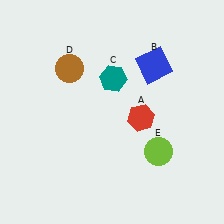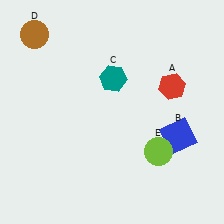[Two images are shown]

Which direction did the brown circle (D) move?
The brown circle (D) moved left.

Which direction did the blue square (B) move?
The blue square (B) moved down.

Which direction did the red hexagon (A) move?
The red hexagon (A) moved up.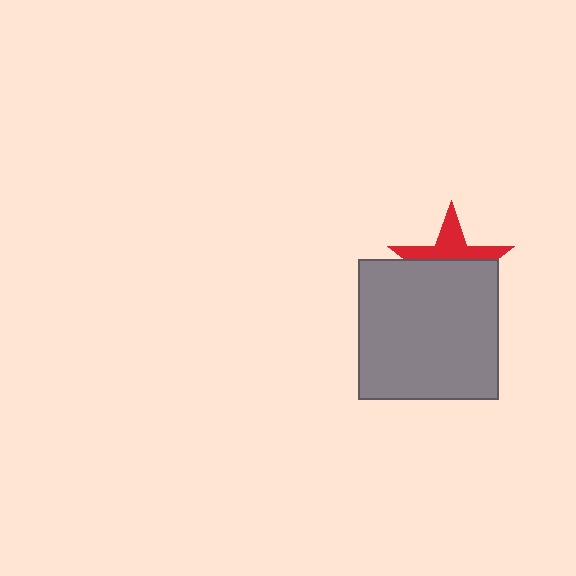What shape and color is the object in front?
The object in front is a gray square.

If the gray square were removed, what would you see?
You would see the complete red star.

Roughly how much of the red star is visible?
A small part of it is visible (roughly 42%).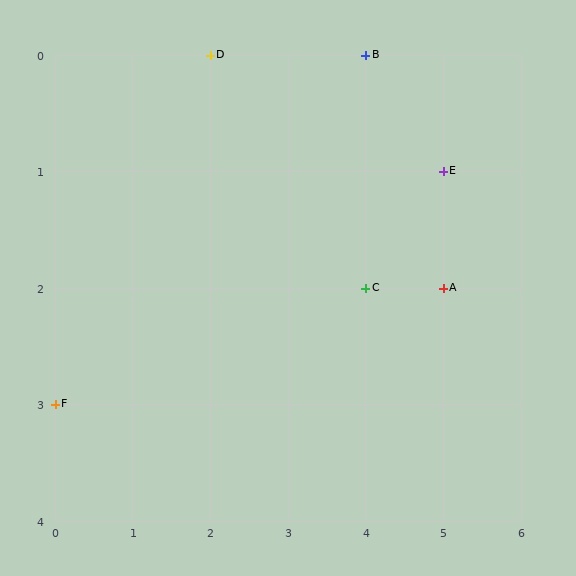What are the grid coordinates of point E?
Point E is at grid coordinates (5, 1).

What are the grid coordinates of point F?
Point F is at grid coordinates (0, 3).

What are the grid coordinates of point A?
Point A is at grid coordinates (5, 2).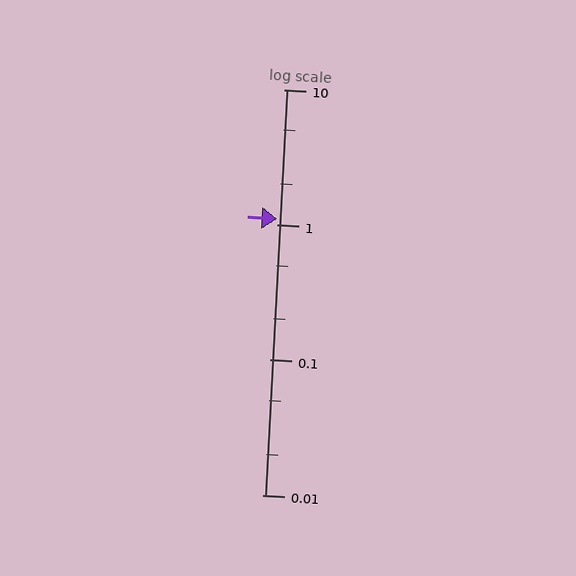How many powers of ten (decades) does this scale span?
The scale spans 3 decades, from 0.01 to 10.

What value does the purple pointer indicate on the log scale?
The pointer indicates approximately 1.1.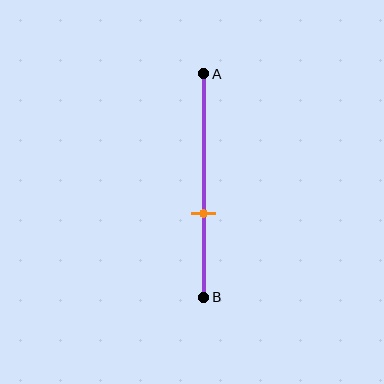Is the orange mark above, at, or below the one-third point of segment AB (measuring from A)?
The orange mark is below the one-third point of segment AB.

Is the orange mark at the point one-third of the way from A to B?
No, the mark is at about 60% from A, not at the 33% one-third point.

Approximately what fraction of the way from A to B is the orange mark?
The orange mark is approximately 60% of the way from A to B.